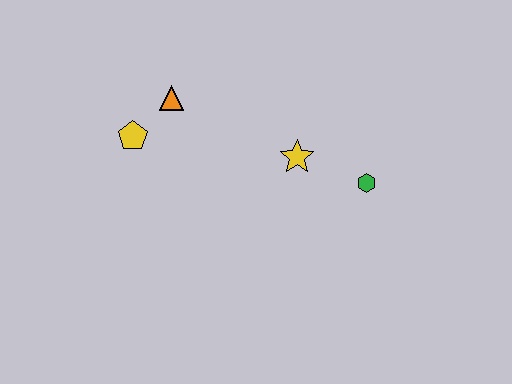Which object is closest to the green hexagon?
The yellow star is closest to the green hexagon.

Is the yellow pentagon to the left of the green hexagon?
Yes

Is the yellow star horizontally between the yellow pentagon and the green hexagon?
Yes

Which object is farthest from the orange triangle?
The green hexagon is farthest from the orange triangle.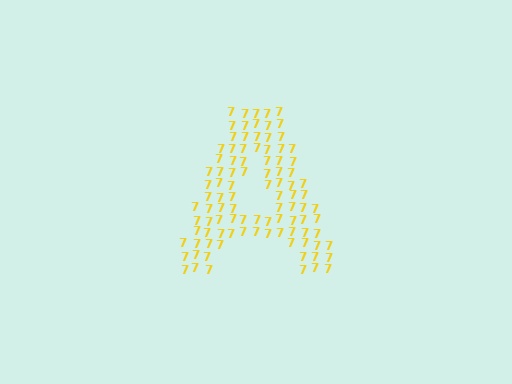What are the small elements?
The small elements are digit 7's.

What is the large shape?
The large shape is the letter A.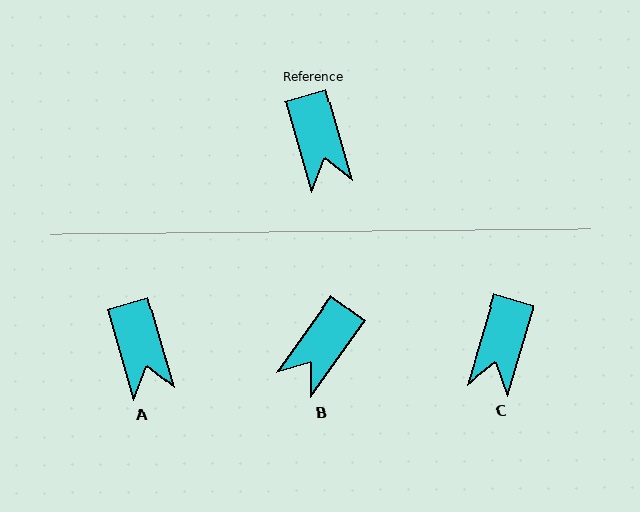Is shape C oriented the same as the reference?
No, it is off by about 33 degrees.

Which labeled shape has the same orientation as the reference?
A.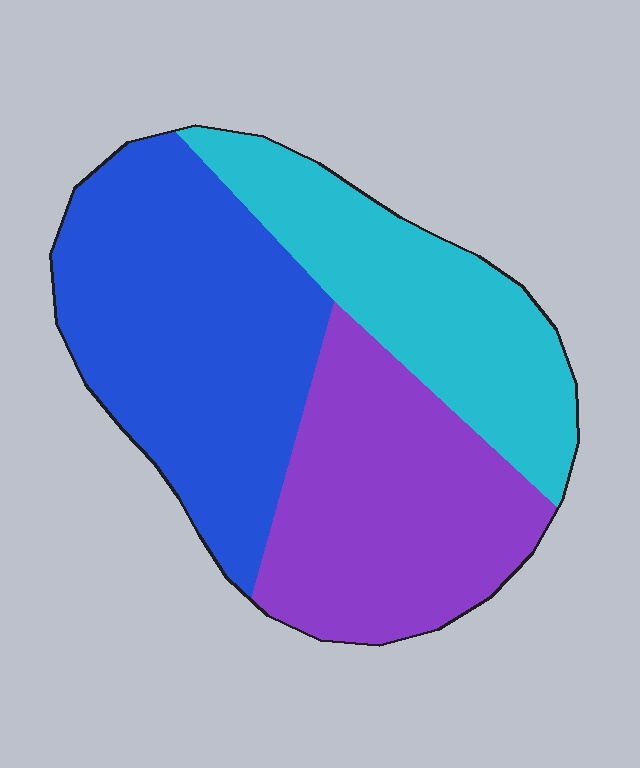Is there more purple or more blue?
Blue.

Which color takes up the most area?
Blue, at roughly 40%.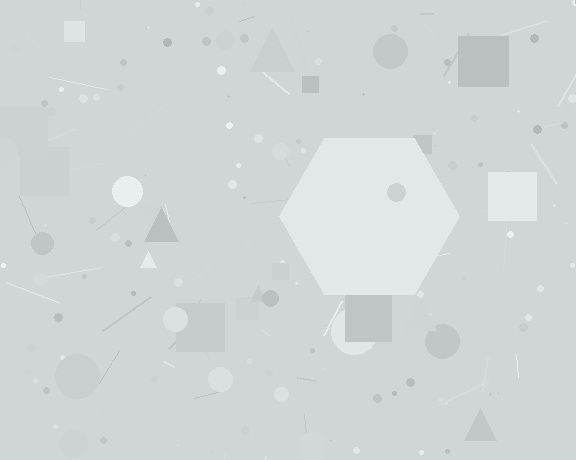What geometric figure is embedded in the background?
A hexagon is embedded in the background.